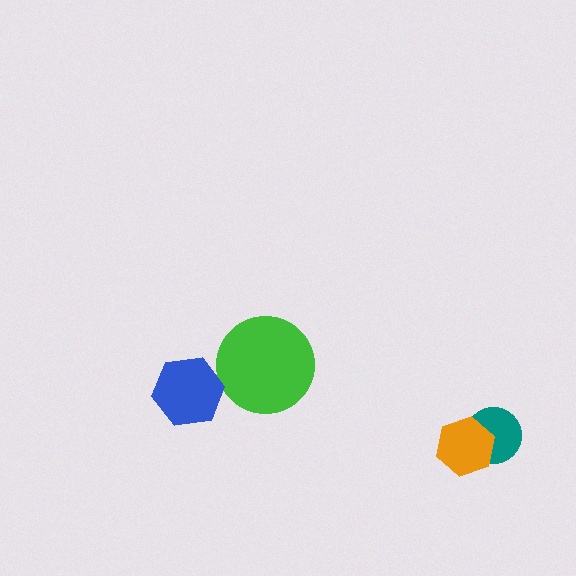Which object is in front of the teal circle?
The orange hexagon is in front of the teal circle.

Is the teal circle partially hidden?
Yes, it is partially covered by another shape.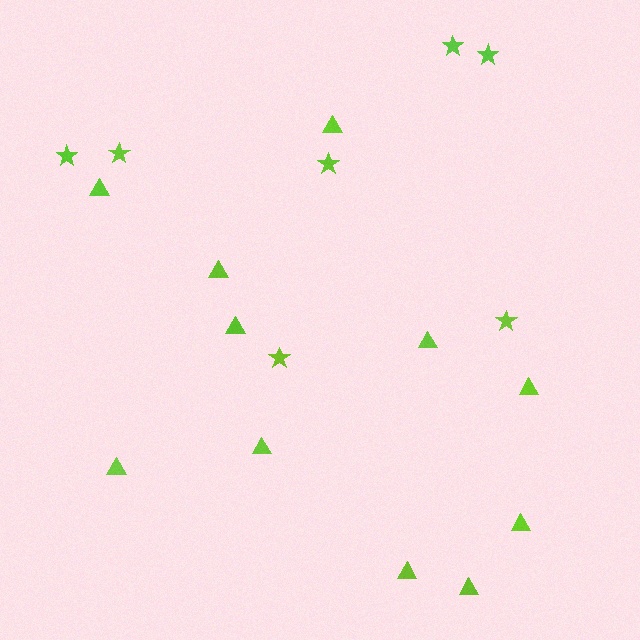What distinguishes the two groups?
There are 2 groups: one group of stars (7) and one group of triangles (11).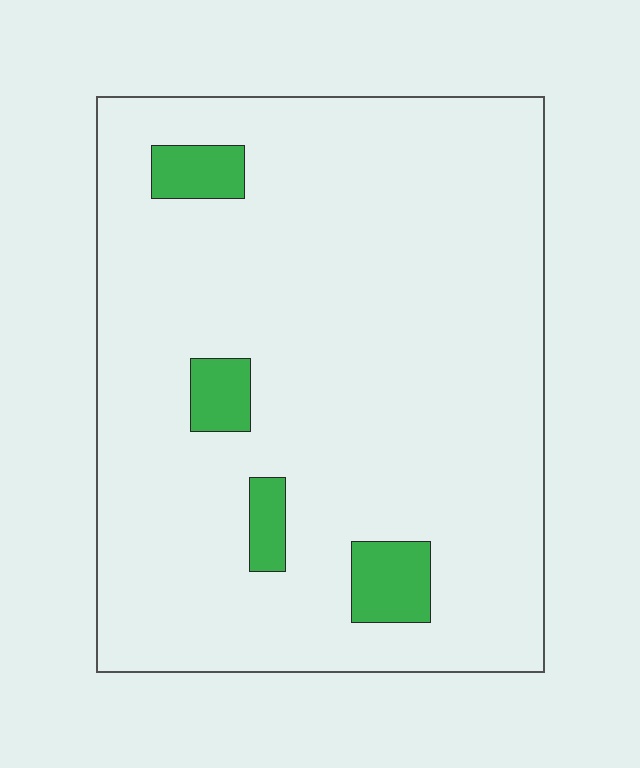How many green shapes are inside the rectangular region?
4.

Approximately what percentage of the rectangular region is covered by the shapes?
Approximately 10%.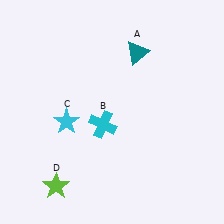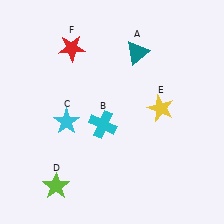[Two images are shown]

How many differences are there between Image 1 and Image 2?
There are 2 differences between the two images.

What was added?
A yellow star (E), a red star (F) were added in Image 2.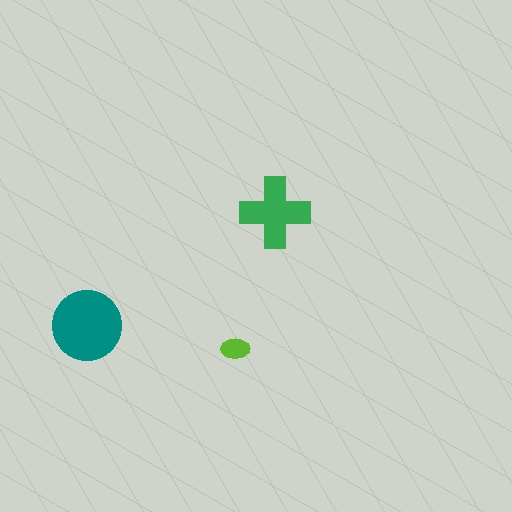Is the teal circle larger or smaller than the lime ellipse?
Larger.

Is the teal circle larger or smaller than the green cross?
Larger.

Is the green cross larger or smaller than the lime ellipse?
Larger.